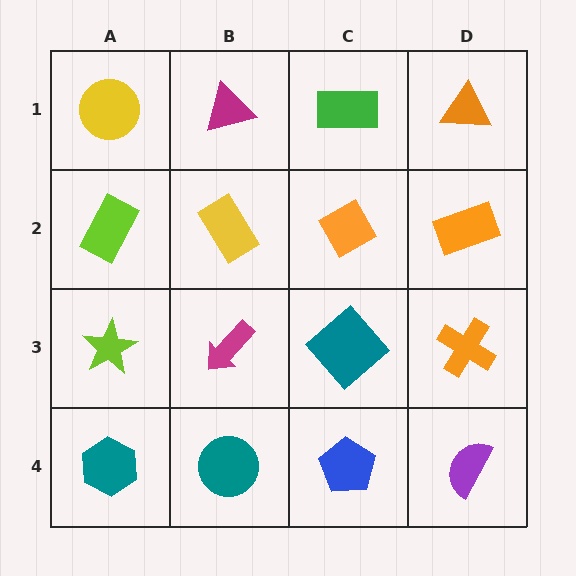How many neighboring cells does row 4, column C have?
3.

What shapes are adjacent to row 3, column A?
A lime rectangle (row 2, column A), a teal hexagon (row 4, column A), a magenta arrow (row 3, column B).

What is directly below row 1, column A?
A lime rectangle.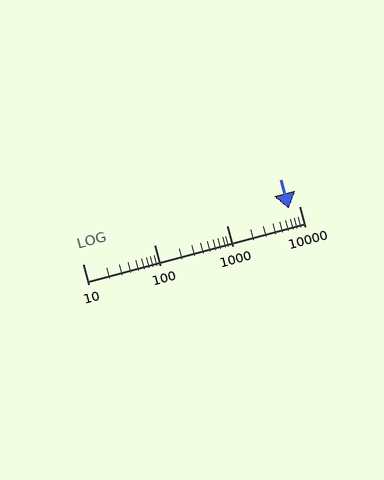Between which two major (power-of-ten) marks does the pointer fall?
The pointer is between 1000 and 10000.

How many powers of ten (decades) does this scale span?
The scale spans 3 decades, from 10 to 10000.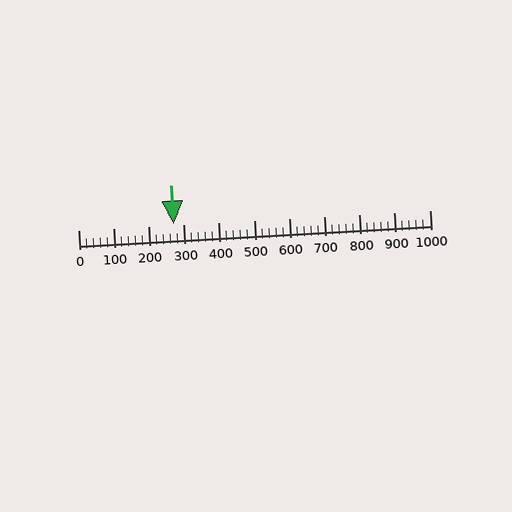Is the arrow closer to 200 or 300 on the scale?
The arrow is closer to 300.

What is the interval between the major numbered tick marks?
The major tick marks are spaced 100 units apart.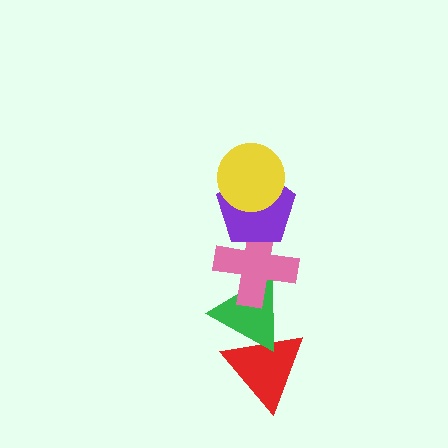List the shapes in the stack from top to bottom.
From top to bottom: the yellow circle, the purple pentagon, the pink cross, the green triangle, the red triangle.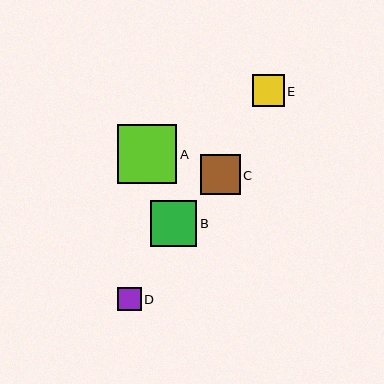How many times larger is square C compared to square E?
Square C is approximately 1.3 times the size of square E.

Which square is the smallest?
Square D is the smallest with a size of approximately 24 pixels.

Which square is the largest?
Square A is the largest with a size of approximately 59 pixels.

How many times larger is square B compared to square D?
Square B is approximately 1.9 times the size of square D.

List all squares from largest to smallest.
From largest to smallest: A, B, C, E, D.